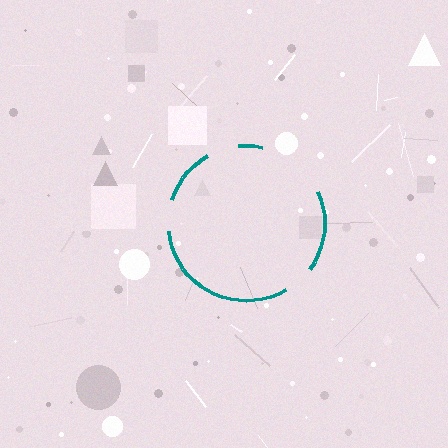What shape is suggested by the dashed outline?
The dashed outline suggests a circle.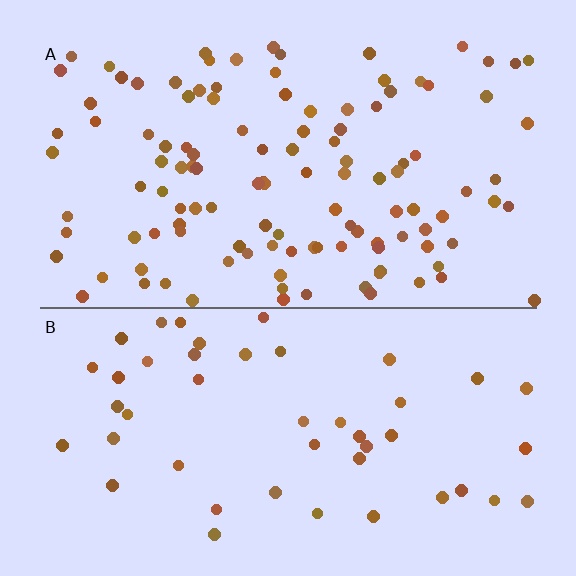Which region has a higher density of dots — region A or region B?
A (the top).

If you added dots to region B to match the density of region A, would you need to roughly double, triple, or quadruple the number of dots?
Approximately triple.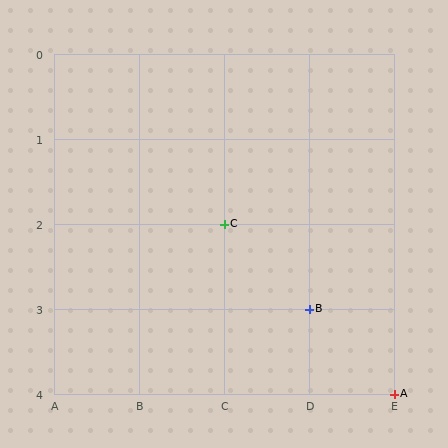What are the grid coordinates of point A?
Point A is at grid coordinates (E, 4).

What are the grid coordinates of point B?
Point B is at grid coordinates (D, 3).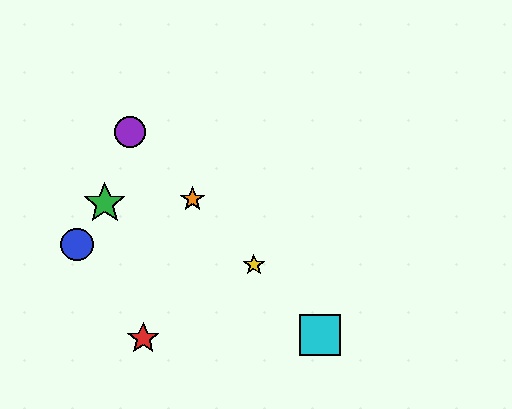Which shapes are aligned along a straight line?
The yellow star, the purple circle, the orange star, the cyan square are aligned along a straight line.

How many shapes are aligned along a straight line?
4 shapes (the yellow star, the purple circle, the orange star, the cyan square) are aligned along a straight line.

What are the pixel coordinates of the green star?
The green star is at (105, 203).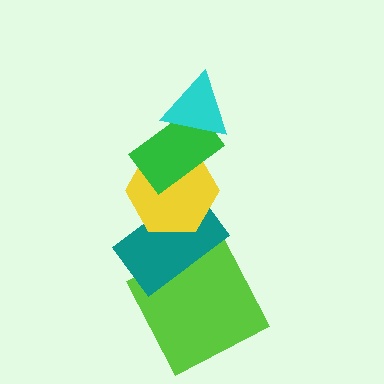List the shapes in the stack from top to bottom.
From top to bottom: the cyan triangle, the green rectangle, the yellow hexagon, the teal rectangle, the lime square.